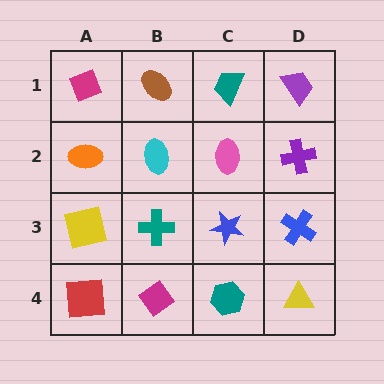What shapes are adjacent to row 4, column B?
A teal cross (row 3, column B), a red square (row 4, column A), a teal hexagon (row 4, column C).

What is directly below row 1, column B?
A cyan ellipse.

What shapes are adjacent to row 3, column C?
A pink ellipse (row 2, column C), a teal hexagon (row 4, column C), a teal cross (row 3, column B), a blue cross (row 3, column D).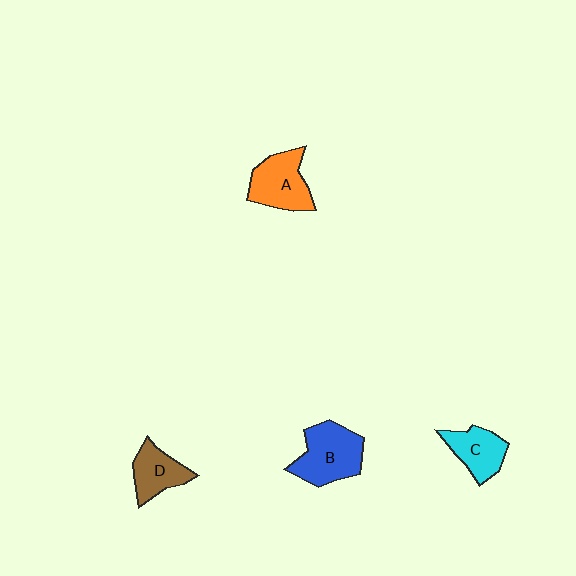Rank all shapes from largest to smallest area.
From largest to smallest: B (blue), A (orange), C (cyan), D (brown).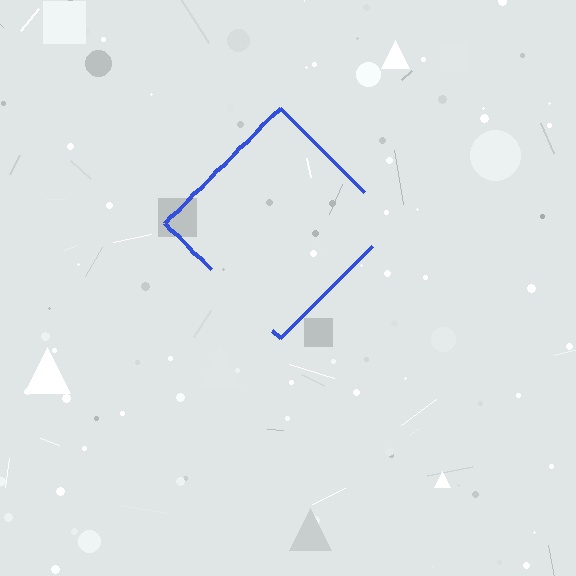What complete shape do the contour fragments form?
The contour fragments form a diamond.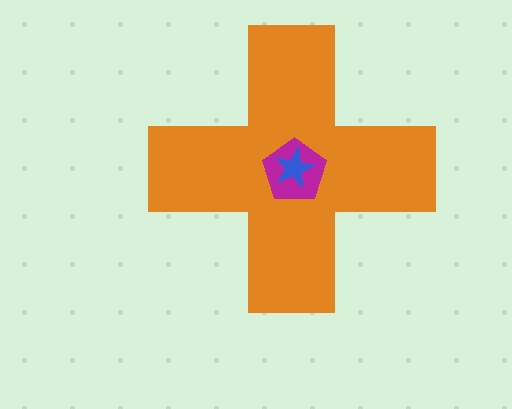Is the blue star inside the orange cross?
Yes.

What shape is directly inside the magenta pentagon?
The blue star.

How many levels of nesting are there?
3.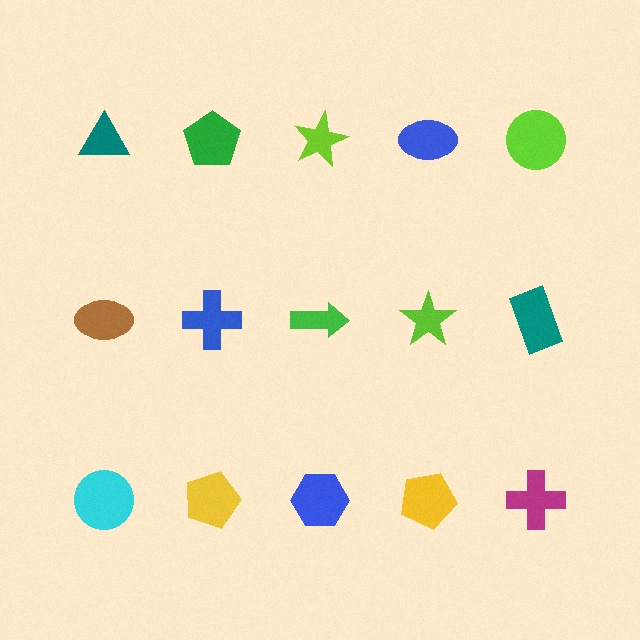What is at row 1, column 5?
A lime circle.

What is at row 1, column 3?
A lime star.